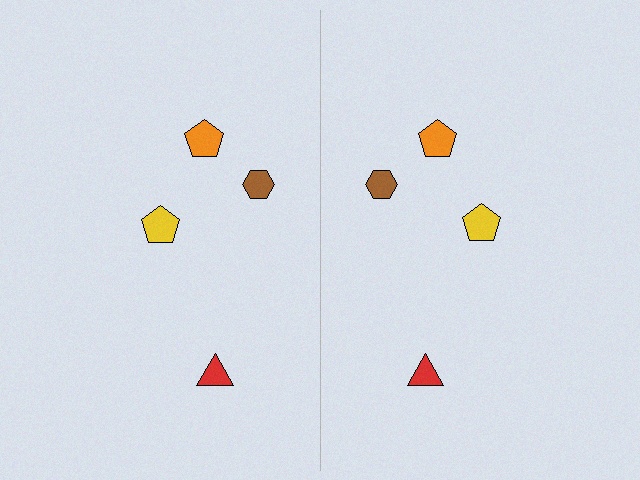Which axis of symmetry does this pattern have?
The pattern has a vertical axis of symmetry running through the center of the image.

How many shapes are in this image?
There are 8 shapes in this image.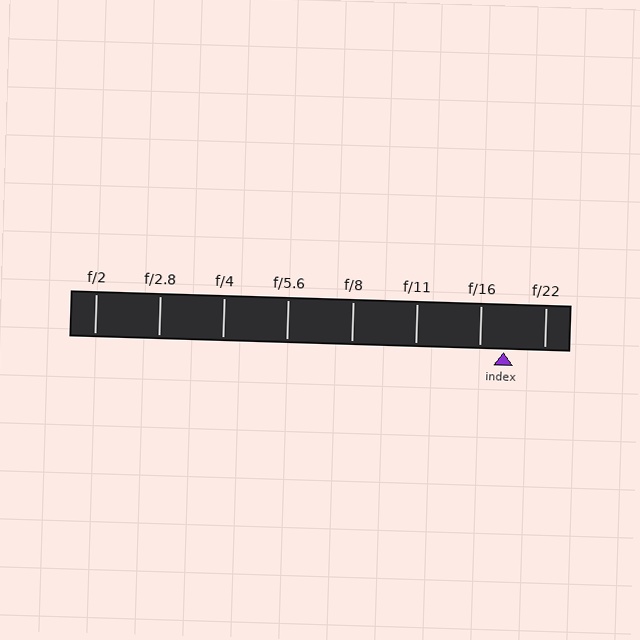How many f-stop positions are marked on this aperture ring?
There are 8 f-stop positions marked.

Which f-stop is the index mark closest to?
The index mark is closest to f/16.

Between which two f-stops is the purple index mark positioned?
The index mark is between f/16 and f/22.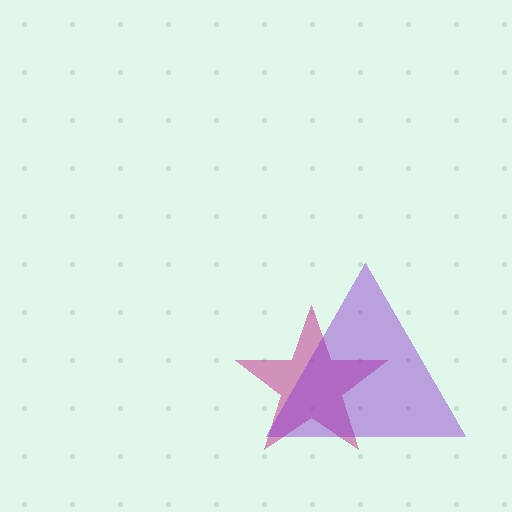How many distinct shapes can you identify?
There are 2 distinct shapes: a magenta star, a purple triangle.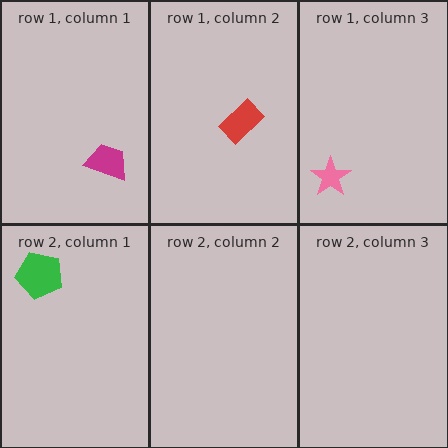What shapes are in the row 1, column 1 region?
The magenta trapezoid.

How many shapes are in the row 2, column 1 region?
1.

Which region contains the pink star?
The row 1, column 3 region.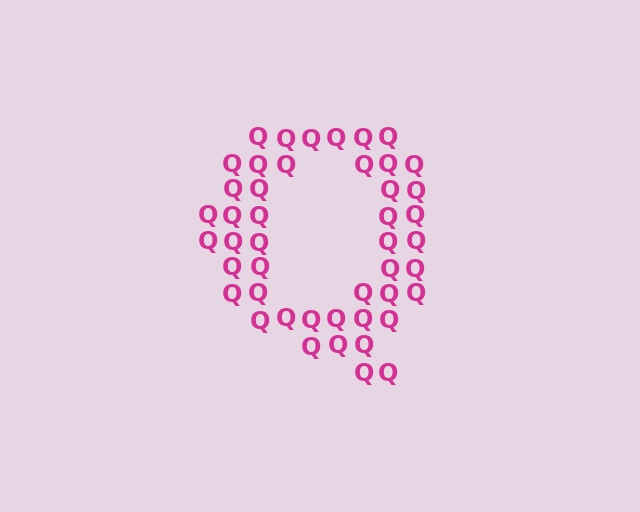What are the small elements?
The small elements are letter Q's.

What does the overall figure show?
The overall figure shows the letter Q.